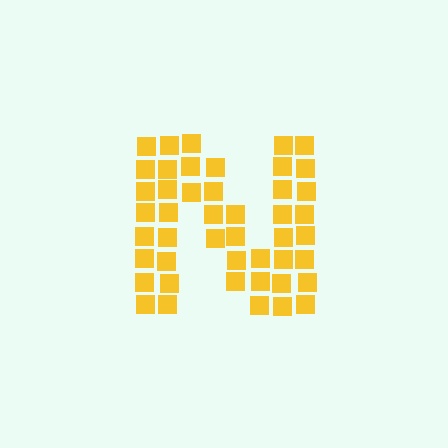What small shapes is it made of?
It is made of small squares.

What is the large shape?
The large shape is the letter N.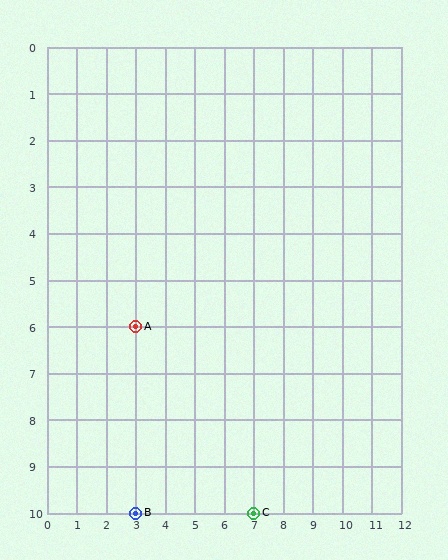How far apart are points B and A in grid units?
Points B and A are 4 rows apart.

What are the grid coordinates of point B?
Point B is at grid coordinates (3, 10).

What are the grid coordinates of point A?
Point A is at grid coordinates (3, 6).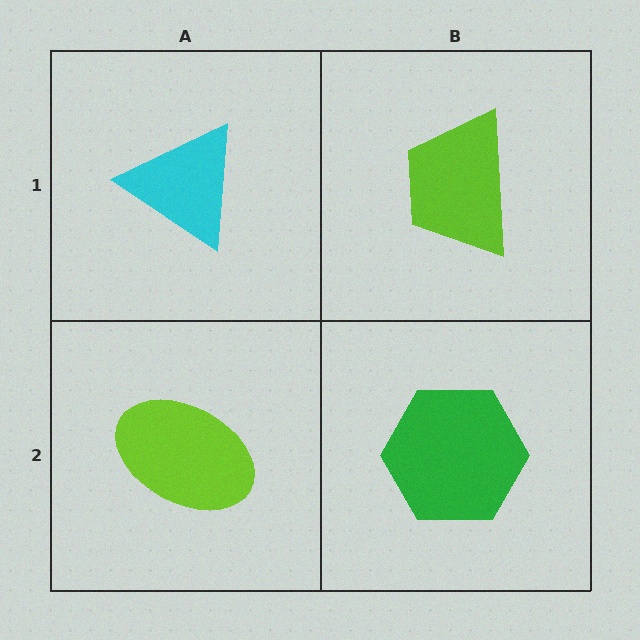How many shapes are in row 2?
2 shapes.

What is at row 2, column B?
A green hexagon.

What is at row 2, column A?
A lime ellipse.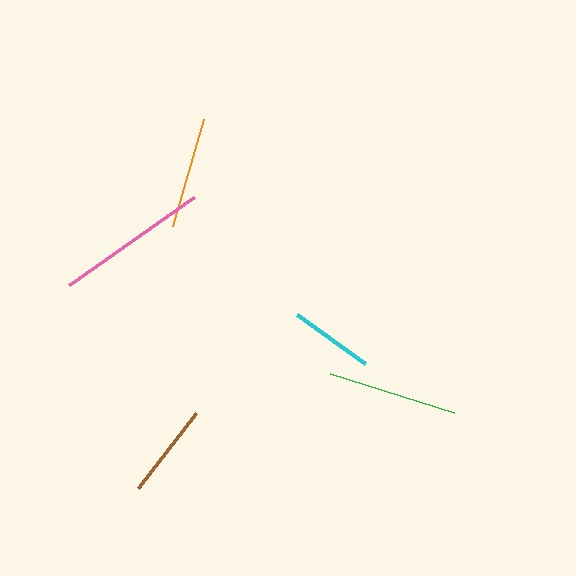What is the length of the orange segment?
The orange segment is approximately 112 pixels long.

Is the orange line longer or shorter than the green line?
The green line is longer than the orange line.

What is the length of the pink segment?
The pink segment is approximately 153 pixels long.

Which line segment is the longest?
The pink line is the longest at approximately 153 pixels.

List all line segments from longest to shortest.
From longest to shortest: pink, green, orange, brown, cyan.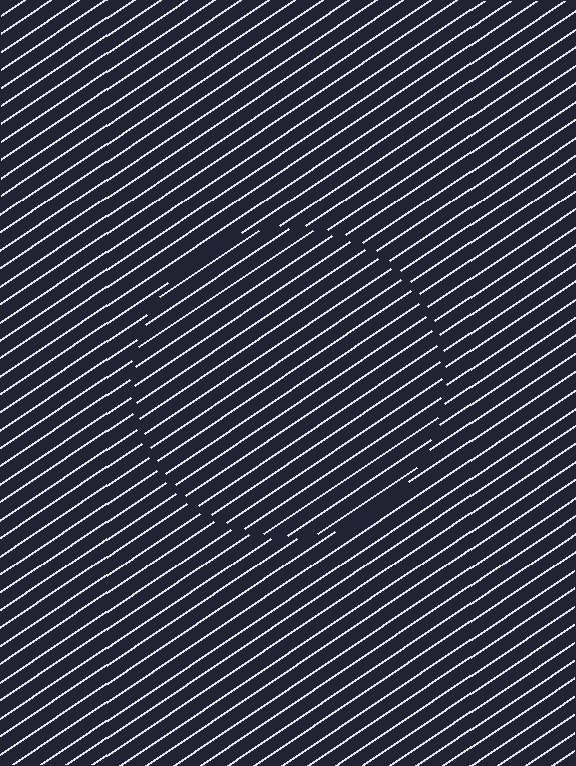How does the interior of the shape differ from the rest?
The interior of the shape contains the same grating, shifted by half a period — the contour is defined by the phase discontinuity where line-ends from the inner and outer gratings abut.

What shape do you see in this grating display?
An illusory circle. The interior of the shape contains the same grating, shifted by half a period — the contour is defined by the phase discontinuity where line-ends from the inner and outer gratings abut.